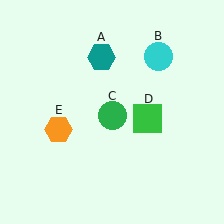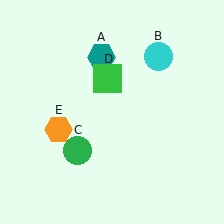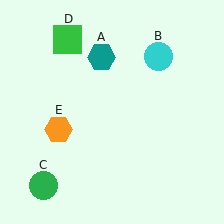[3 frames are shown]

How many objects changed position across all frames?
2 objects changed position: green circle (object C), green square (object D).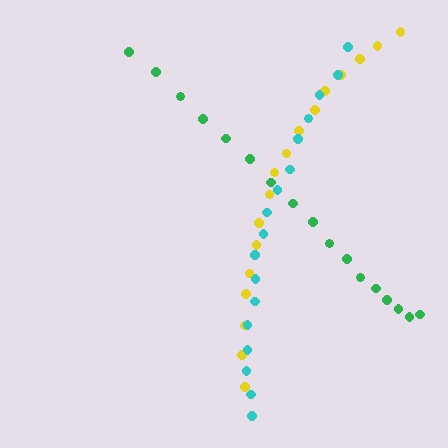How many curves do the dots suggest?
There are 3 distinct paths.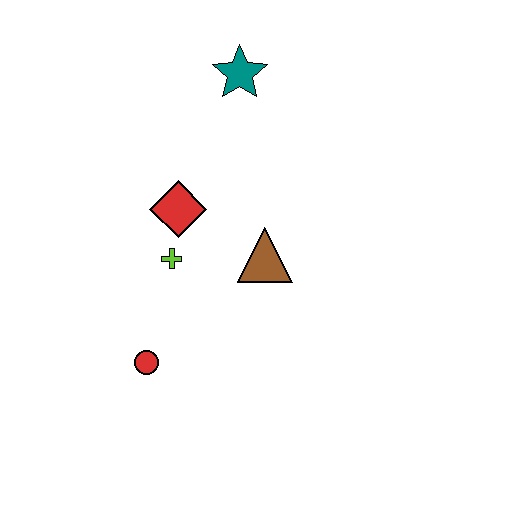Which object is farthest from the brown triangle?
The teal star is farthest from the brown triangle.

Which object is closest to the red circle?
The lime cross is closest to the red circle.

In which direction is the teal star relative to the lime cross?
The teal star is above the lime cross.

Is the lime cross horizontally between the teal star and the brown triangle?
No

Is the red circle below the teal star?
Yes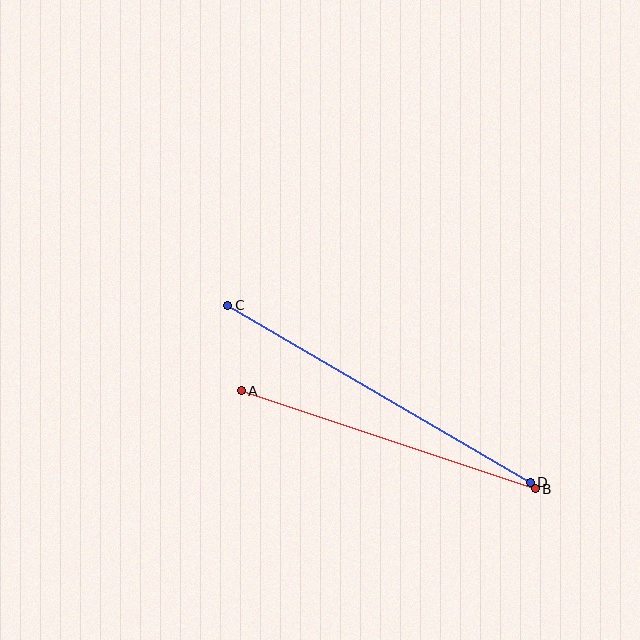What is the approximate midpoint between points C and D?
The midpoint is at approximately (379, 394) pixels.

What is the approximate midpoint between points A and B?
The midpoint is at approximately (388, 440) pixels.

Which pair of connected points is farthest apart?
Points C and D are farthest apart.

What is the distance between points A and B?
The distance is approximately 310 pixels.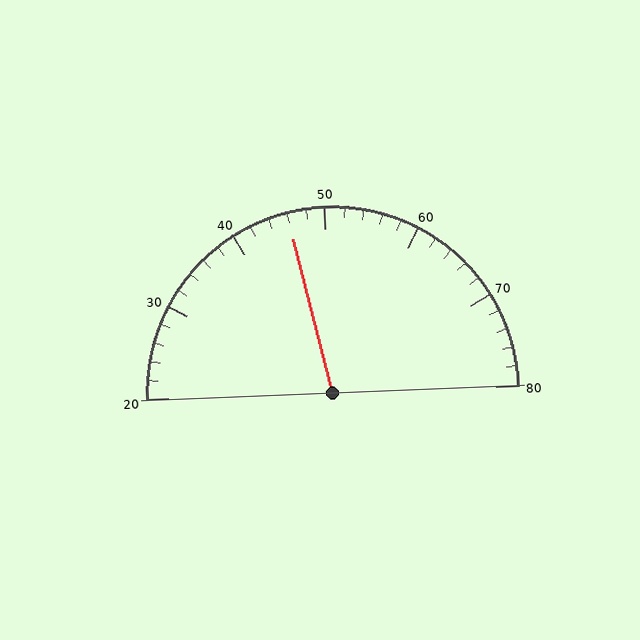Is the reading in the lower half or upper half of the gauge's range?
The reading is in the lower half of the range (20 to 80).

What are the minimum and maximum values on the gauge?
The gauge ranges from 20 to 80.